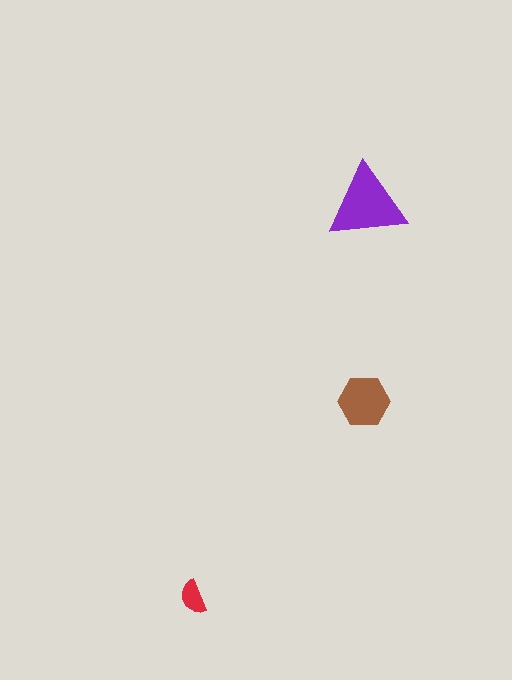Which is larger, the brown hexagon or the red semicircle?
The brown hexagon.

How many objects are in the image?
There are 3 objects in the image.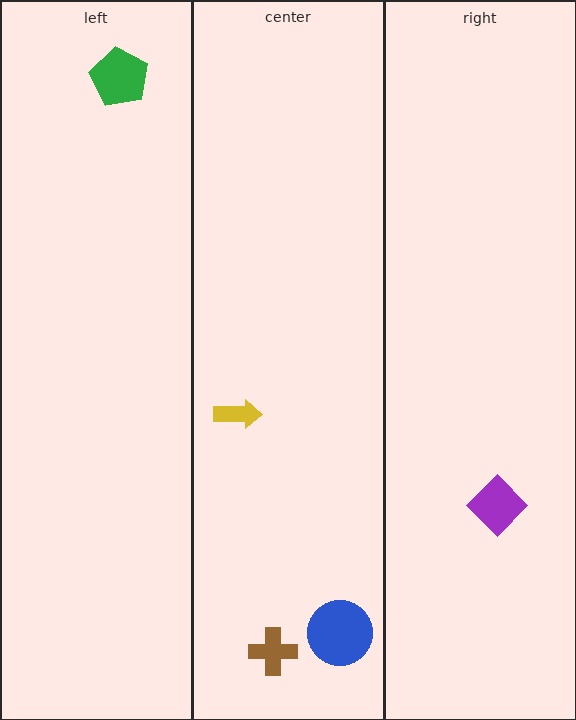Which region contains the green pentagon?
The left region.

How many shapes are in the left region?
1.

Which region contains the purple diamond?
The right region.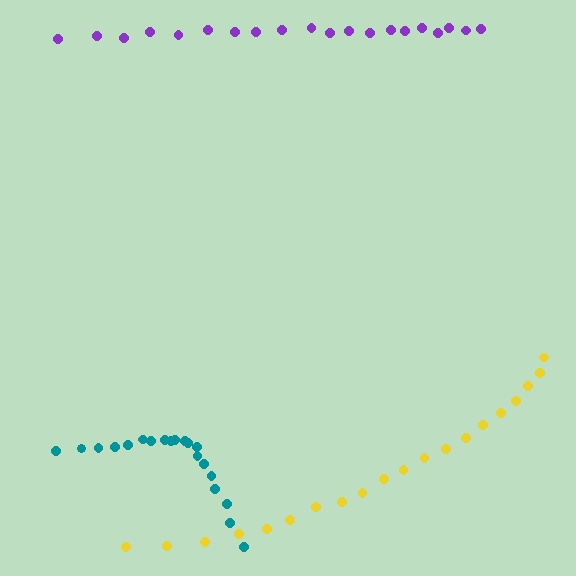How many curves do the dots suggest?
There are 3 distinct paths.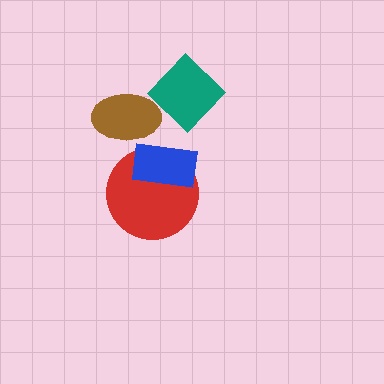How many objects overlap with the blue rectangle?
1 object overlaps with the blue rectangle.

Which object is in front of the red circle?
The blue rectangle is in front of the red circle.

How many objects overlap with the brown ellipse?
0 objects overlap with the brown ellipse.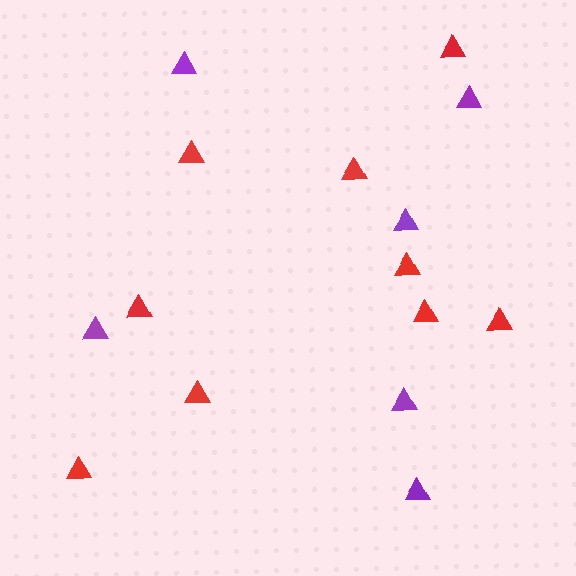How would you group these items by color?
There are 2 groups: one group of red triangles (9) and one group of purple triangles (6).